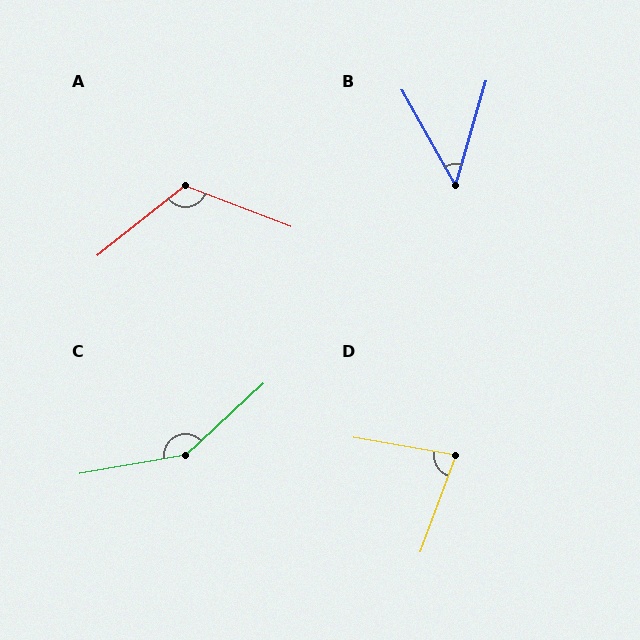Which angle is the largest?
C, at approximately 147 degrees.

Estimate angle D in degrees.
Approximately 80 degrees.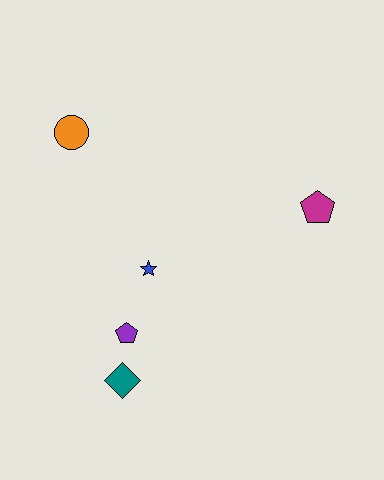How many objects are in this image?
There are 5 objects.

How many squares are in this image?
There are no squares.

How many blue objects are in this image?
There is 1 blue object.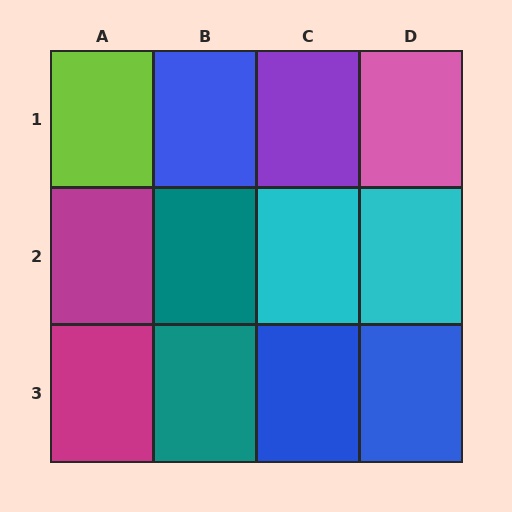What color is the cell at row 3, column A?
Magenta.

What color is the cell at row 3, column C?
Blue.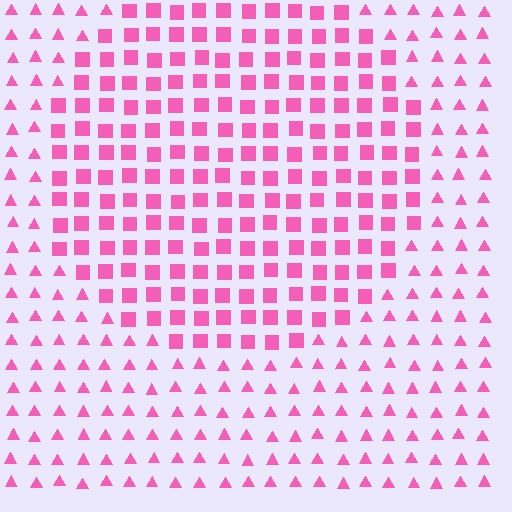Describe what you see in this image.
The image is filled with small pink elements arranged in a uniform grid. A circle-shaped region contains squares, while the surrounding area contains triangles. The boundary is defined purely by the change in element shape.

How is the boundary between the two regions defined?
The boundary is defined by a change in element shape: squares inside vs. triangles outside. All elements share the same color and spacing.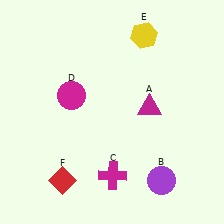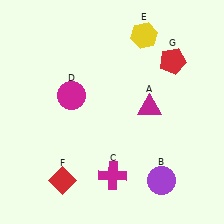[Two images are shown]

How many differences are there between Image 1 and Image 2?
There is 1 difference between the two images.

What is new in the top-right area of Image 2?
A red pentagon (G) was added in the top-right area of Image 2.